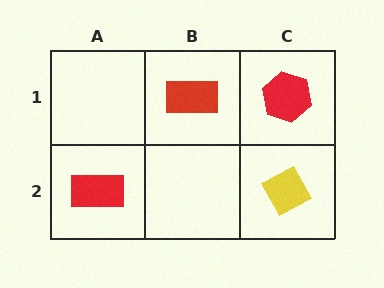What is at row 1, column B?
A red rectangle.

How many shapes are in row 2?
2 shapes.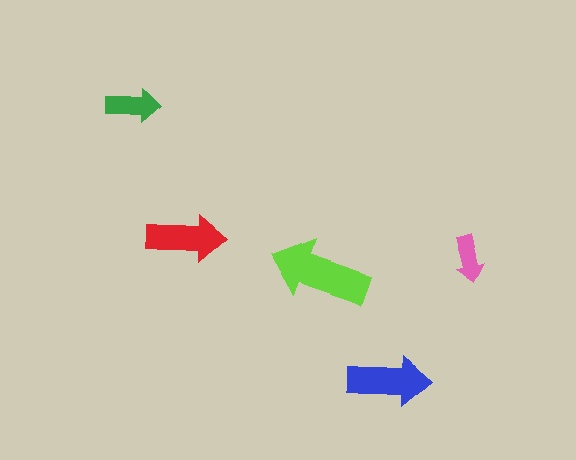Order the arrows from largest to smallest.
the lime one, the blue one, the red one, the green one, the pink one.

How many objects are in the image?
There are 5 objects in the image.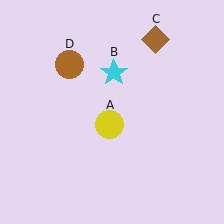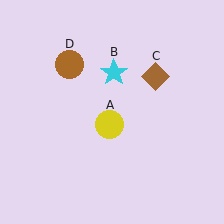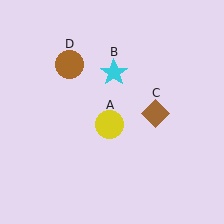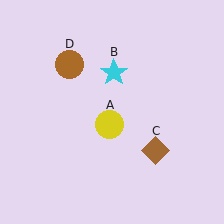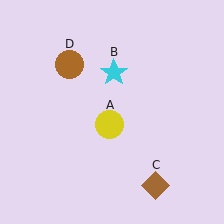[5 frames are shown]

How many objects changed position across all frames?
1 object changed position: brown diamond (object C).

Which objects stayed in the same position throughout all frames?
Yellow circle (object A) and cyan star (object B) and brown circle (object D) remained stationary.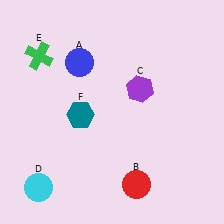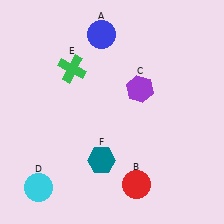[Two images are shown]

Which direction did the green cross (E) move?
The green cross (E) moved right.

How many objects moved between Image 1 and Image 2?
3 objects moved between the two images.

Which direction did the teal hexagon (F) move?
The teal hexagon (F) moved down.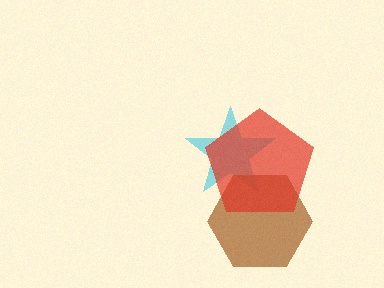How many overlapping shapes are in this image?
There are 3 overlapping shapes in the image.